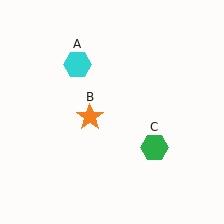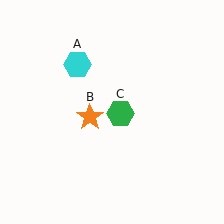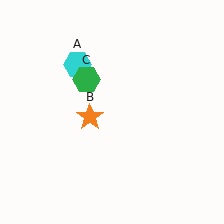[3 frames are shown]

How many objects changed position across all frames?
1 object changed position: green hexagon (object C).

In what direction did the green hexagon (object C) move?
The green hexagon (object C) moved up and to the left.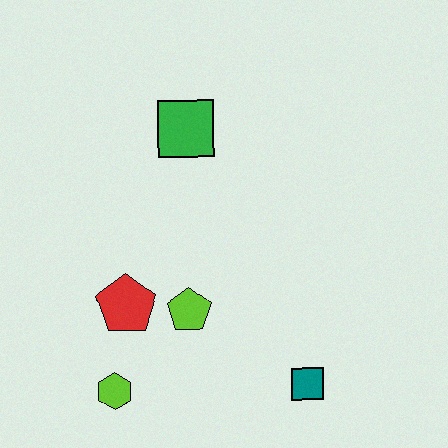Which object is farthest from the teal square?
The green square is farthest from the teal square.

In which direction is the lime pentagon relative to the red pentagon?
The lime pentagon is to the right of the red pentagon.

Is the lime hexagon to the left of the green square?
Yes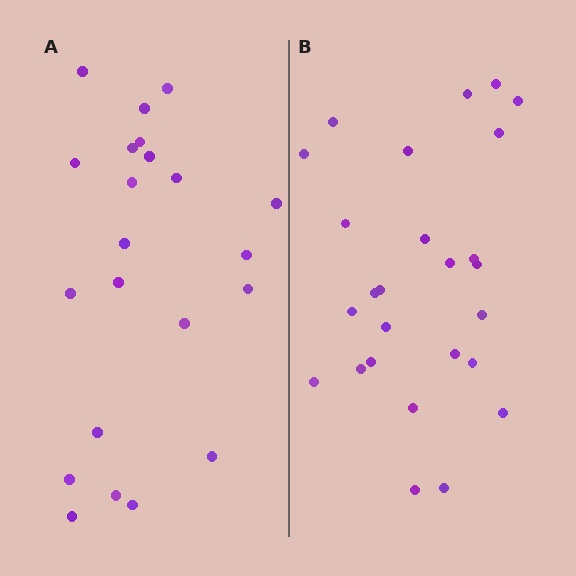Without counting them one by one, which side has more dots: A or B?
Region B (the right region) has more dots.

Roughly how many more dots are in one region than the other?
Region B has about 4 more dots than region A.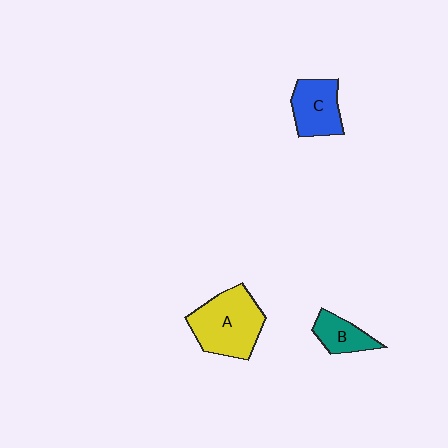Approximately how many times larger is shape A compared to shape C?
Approximately 1.5 times.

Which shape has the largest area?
Shape A (yellow).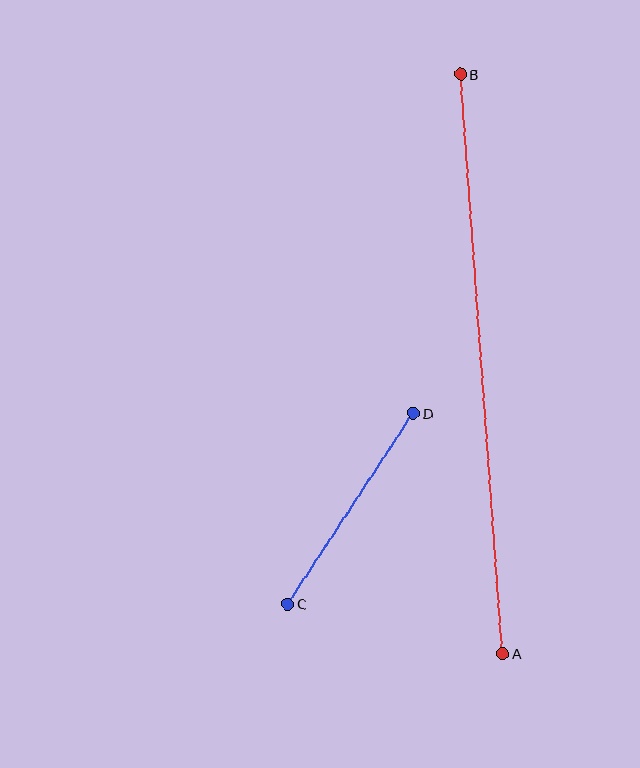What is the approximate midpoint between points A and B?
The midpoint is at approximately (482, 364) pixels.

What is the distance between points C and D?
The distance is approximately 228 pixels.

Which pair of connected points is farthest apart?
Points A and B are farthest apart.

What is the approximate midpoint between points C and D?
The midpoint is at approximately (351, 509) pixels.